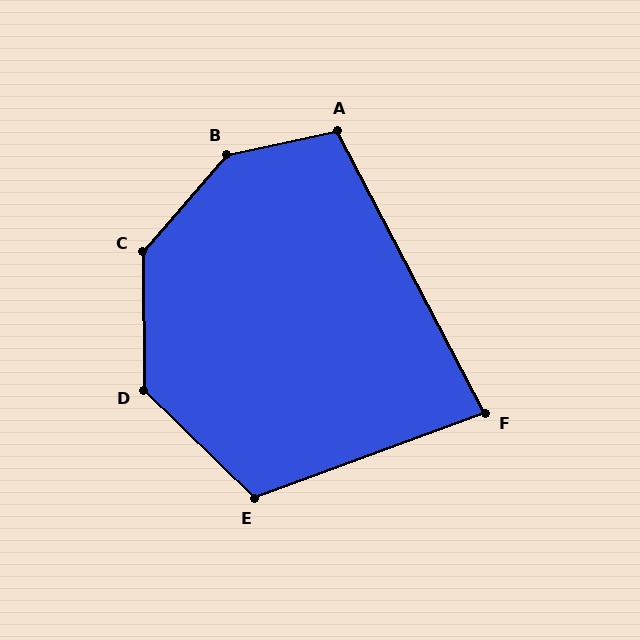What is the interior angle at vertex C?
Approximately 139 degrees (obtuse).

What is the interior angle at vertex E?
Approximately 116 degrees (obtuse).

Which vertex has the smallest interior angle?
F, at approximately 82 degrees.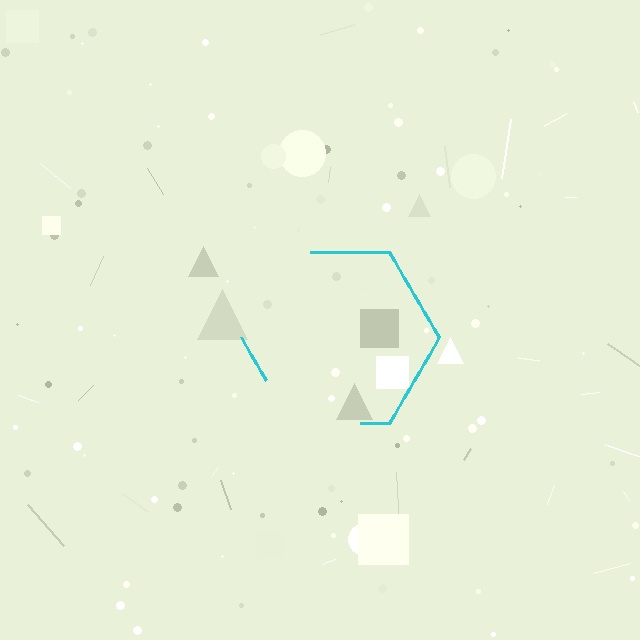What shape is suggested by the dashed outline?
The dashed outline suggests a hexagon.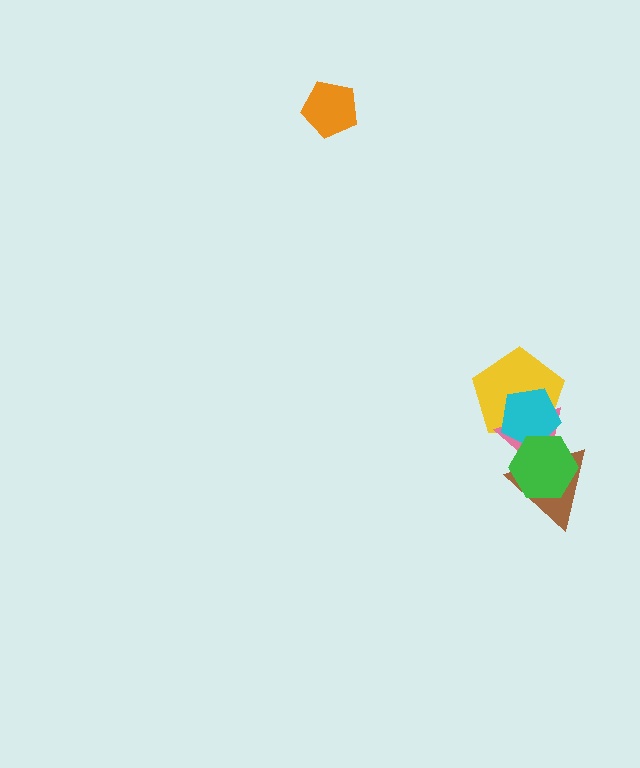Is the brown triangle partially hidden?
Yes, it is partially covered by another shape.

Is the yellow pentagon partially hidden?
Yes, it is partially covered by another shape.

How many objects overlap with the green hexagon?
3 objects overlap with the green hexagon.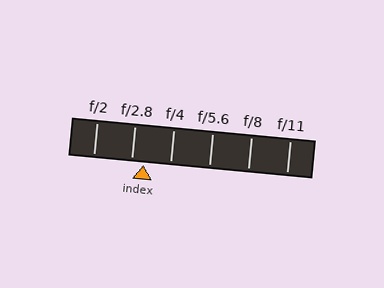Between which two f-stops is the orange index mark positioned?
The index mark is between f/2.8 and f/4.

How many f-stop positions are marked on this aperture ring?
There are 6 f-stop positions marked.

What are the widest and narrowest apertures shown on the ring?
The widest aperture shown is f/2 and the narrowest is f/11.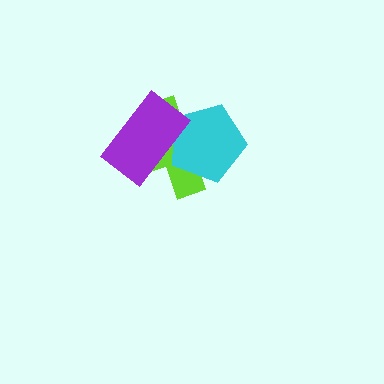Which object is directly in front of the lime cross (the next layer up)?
The cyan pentagon is directly in front of the lime cross.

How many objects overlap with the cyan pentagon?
2 objects overlap with the cyan pentagon.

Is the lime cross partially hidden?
Yes, it is partially covered by another shape.